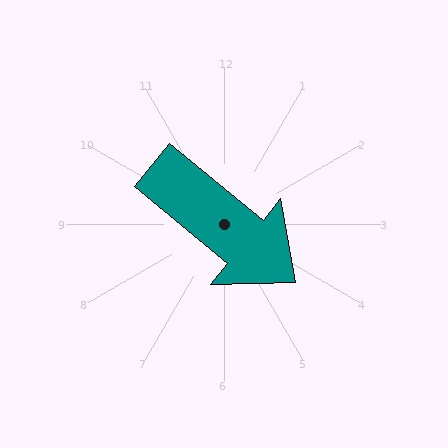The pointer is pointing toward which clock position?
Roughly 4 o'clock.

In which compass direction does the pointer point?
Southeast.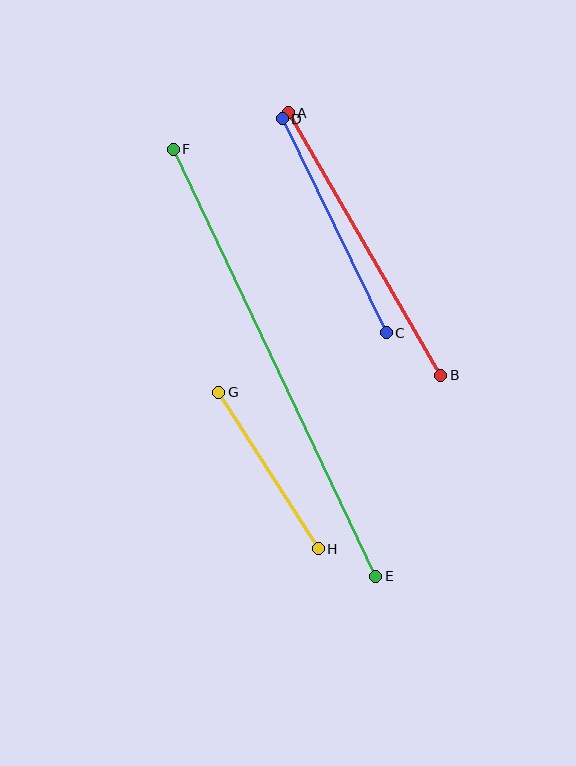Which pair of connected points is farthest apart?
Points E and F are farthest apart.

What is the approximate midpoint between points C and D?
The midpoint is at approximately (334, 226) pixels.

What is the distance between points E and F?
The distance is approximately 473 pixels.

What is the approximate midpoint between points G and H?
The midpoint is at approximately (269, 470) pixels.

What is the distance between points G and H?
The distance is approximately 186 pixels.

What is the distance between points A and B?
The distance is approximately 303 pixels.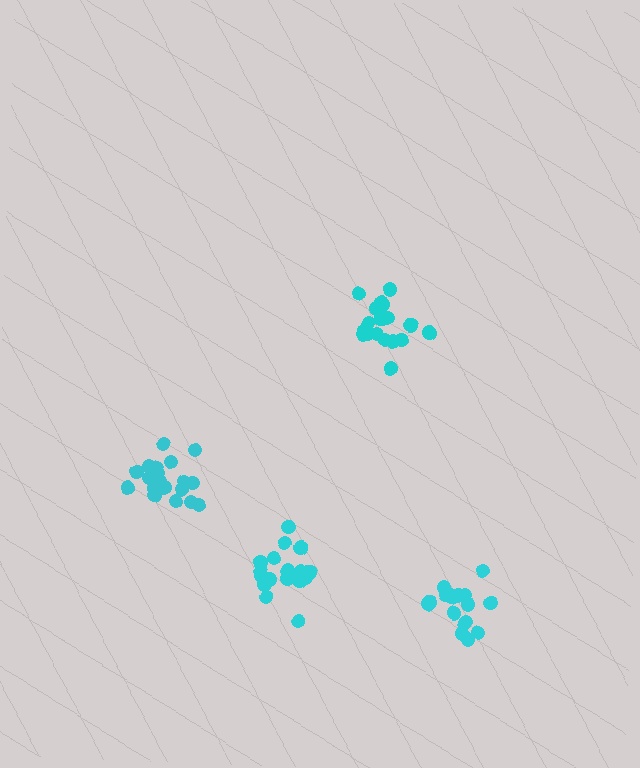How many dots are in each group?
Group 1: 18 dots, Group 2: 18 dots, Group 3: 17 dots, Group 4: 19 dots (72 total).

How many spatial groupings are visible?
There are 4 spatial groupings.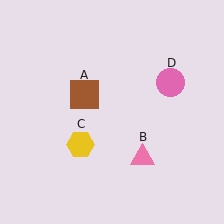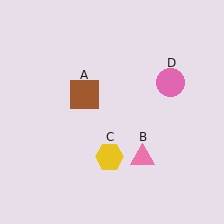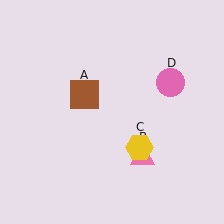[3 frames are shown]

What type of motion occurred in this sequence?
The yellow hexagon (object C) rotated counterclockwise around the center of the scene.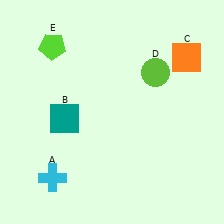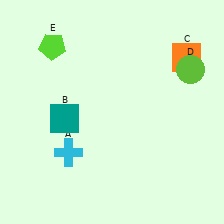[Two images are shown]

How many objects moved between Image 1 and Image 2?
2 objects moved between the two images.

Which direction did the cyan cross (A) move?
The cyan cross (A) moved up.